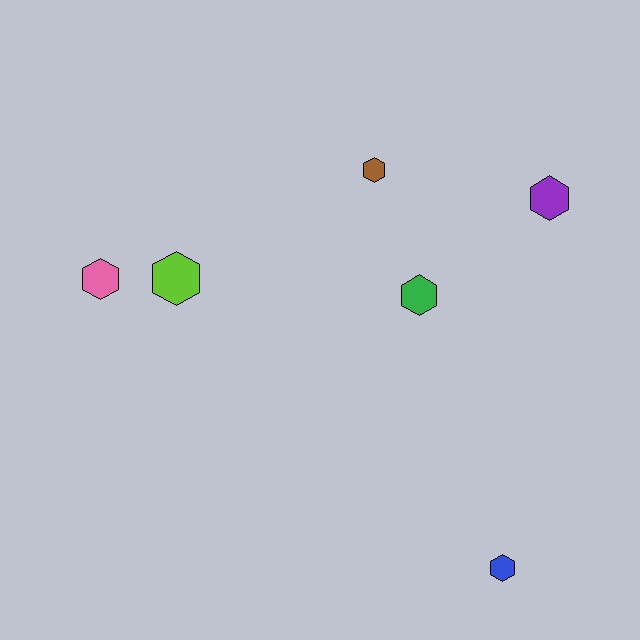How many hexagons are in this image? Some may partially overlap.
There are 6 hexagons.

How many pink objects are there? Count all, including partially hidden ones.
There is 1 pink object.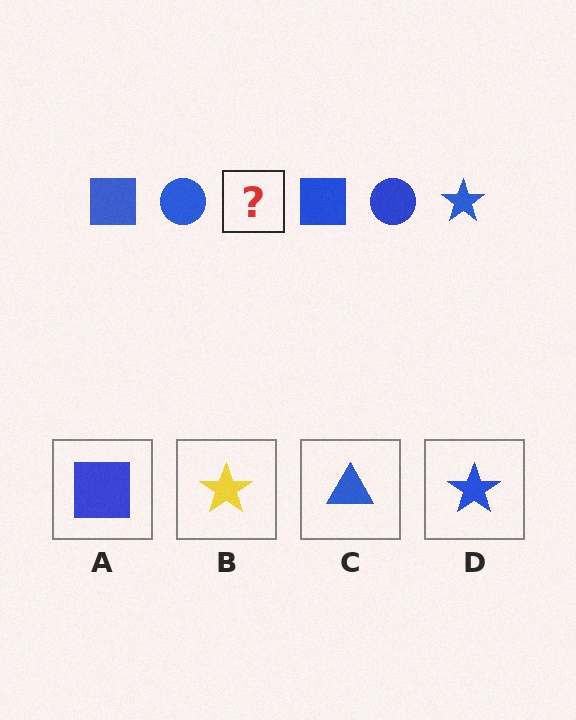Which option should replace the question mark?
Option D.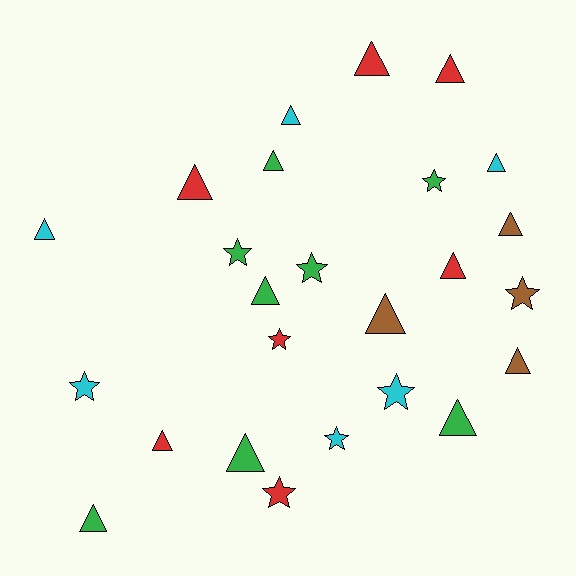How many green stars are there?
There are 3 green stars.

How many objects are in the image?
There are 25 objects.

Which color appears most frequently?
Green, with 8 objects.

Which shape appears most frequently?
Triangle, with 16 objects.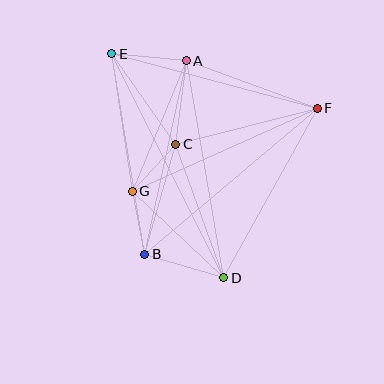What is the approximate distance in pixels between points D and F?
The distance between D and F is approximately 194 pixels.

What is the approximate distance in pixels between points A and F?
The distance between A and F is approximately 139 pixels.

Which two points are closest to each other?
Points C and G are closest to each other.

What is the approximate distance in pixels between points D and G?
The distance between D and G is approximately 126 pixels.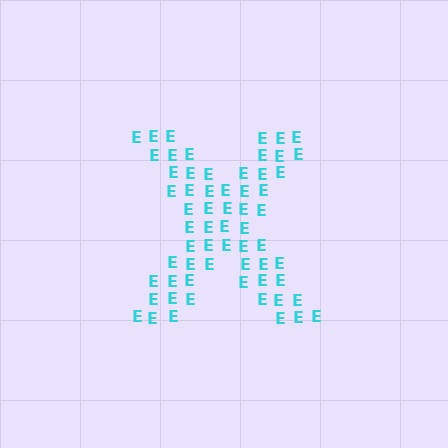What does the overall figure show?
The overall figure shows the letter X.